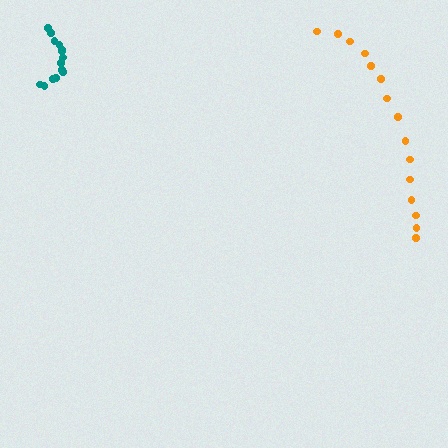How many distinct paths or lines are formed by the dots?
There are 2 distinct paths.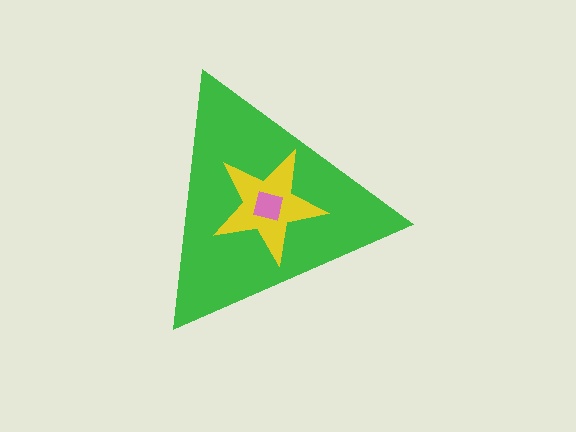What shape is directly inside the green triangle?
The yellow star.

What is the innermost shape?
The pink square.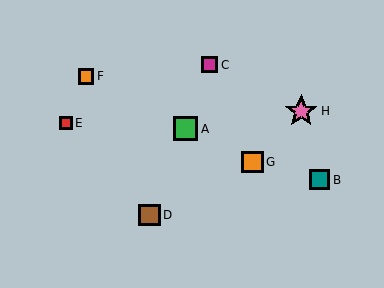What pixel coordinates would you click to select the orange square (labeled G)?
Click at (253, 162) to select the orange square G.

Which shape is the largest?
The pink star (labeled H) is the largest.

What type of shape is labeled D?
Shape D is a brown square.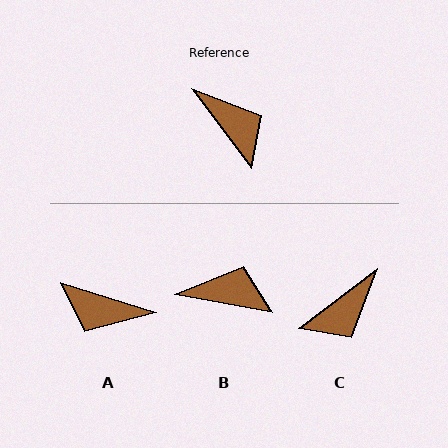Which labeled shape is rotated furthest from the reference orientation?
A, about 144 degrees away.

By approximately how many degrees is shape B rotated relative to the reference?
Approximately 42 degrees counter-clockwise.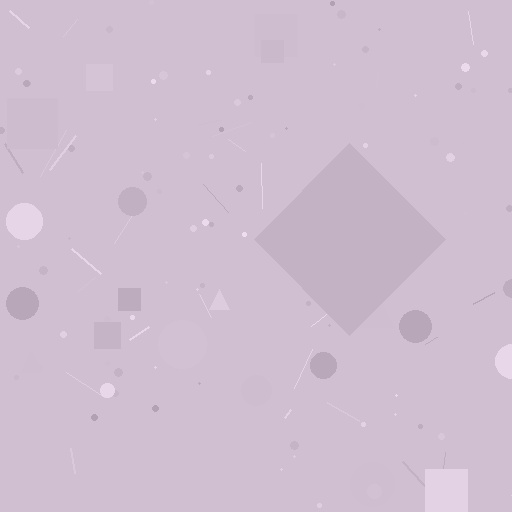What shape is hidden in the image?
A diamond is hidden in the image.